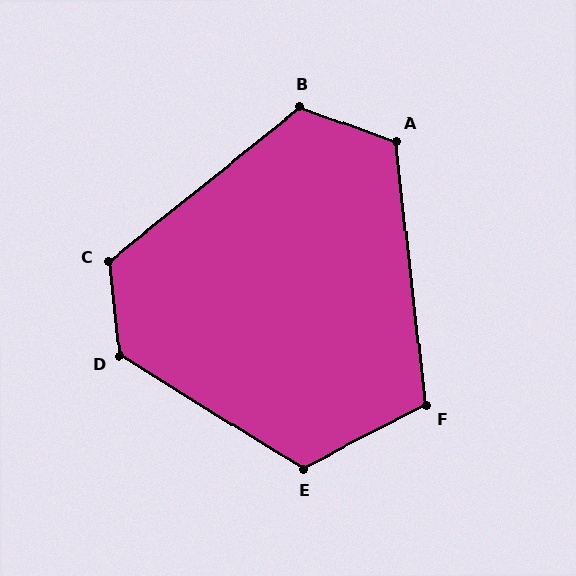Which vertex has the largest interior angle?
D, at approximately 128 degrees.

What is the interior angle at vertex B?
Approximately 121 degrees (obtuse).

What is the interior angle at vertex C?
Approximately 122 degrees (obtuse).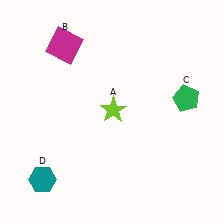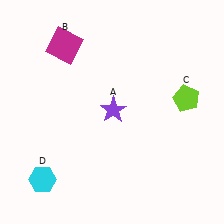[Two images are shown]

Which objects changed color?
A changed from lime to purple. C changed from green to lime. D changed from teal to cyan.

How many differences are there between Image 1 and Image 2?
There are 3 differences between the two images.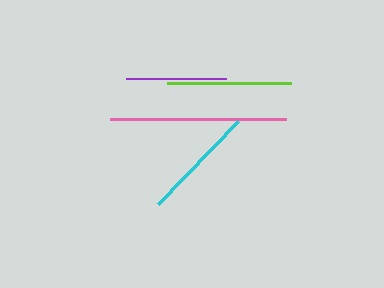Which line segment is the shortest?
The purple line is the shortest at approximately 100 pixels.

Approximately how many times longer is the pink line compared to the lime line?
The pink line is approximately 1.4 times the length of the lime line.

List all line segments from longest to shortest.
From longest to shortest: pink, lime, cyan, purple.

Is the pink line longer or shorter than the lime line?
The pink line is longer than the lime line.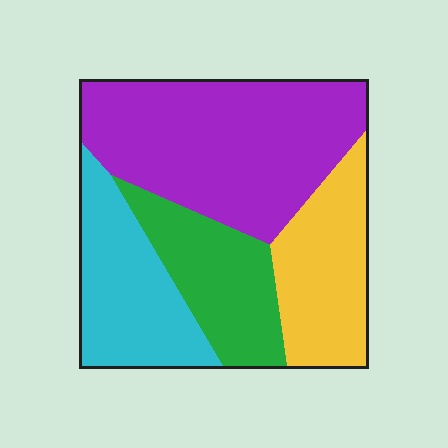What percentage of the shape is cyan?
Cyan covers roughly 20% of the shape.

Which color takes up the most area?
Purple, at roughly 40%.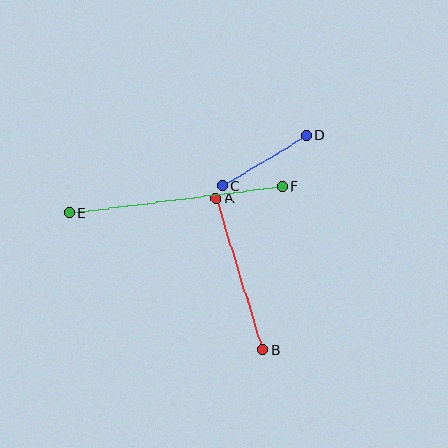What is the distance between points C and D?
The distance is approximately 98 pixels.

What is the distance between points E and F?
The distance is approximately 215 pixels.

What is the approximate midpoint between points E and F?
The midpoint is at approximately (176, 200) pixels.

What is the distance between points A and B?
The distance is approximately 159 pixels.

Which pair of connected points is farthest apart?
Points E and F are farthest apart.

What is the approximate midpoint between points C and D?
The midpoint is at approximately (264, 161) pixels.